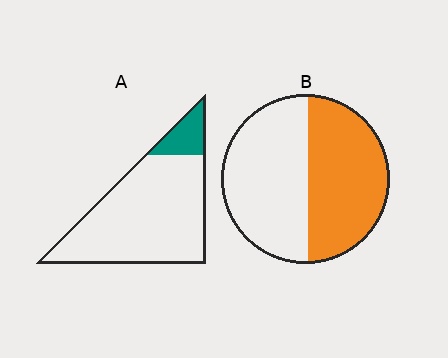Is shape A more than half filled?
No.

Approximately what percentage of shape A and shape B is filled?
A is approximately 15% and B is approximately 50%.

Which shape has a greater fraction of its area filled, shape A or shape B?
Shape B.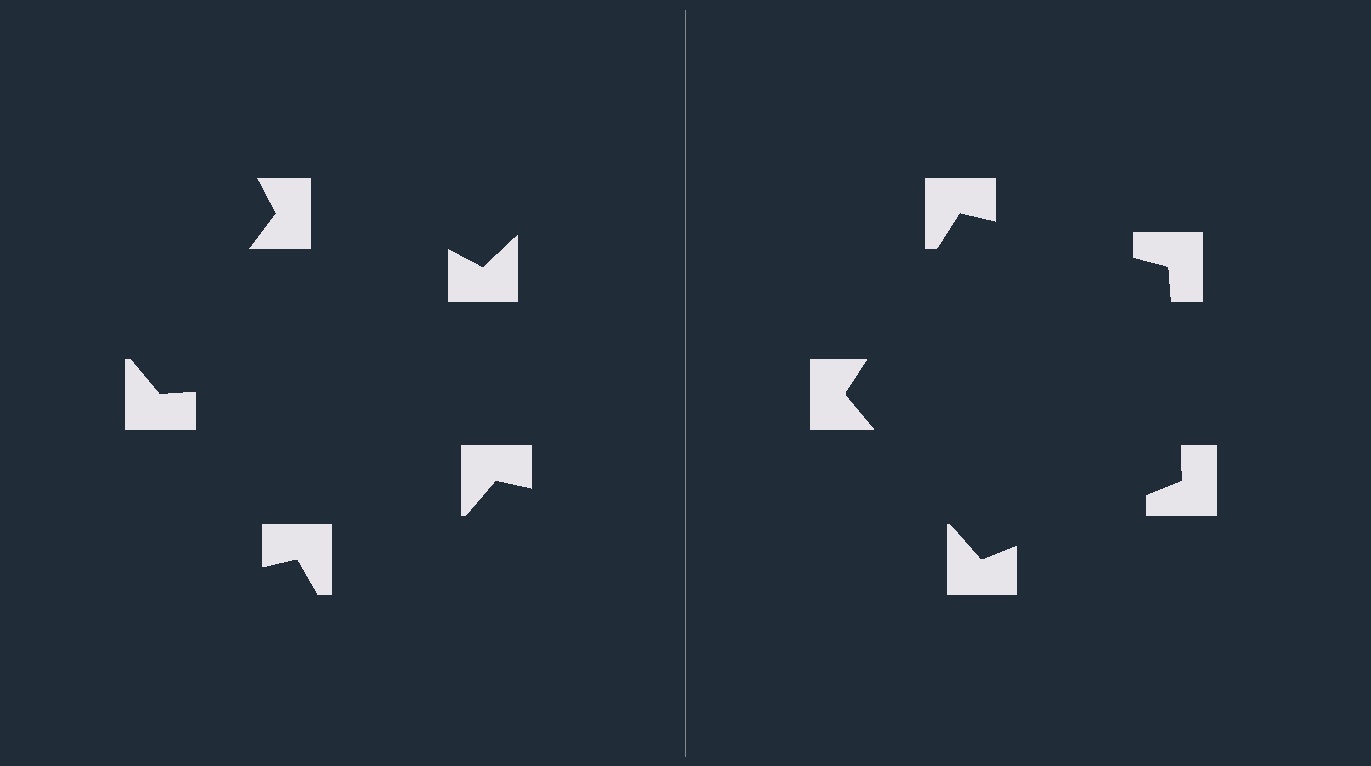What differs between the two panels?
The notched squares are positioned identically on both sides; only the wedge orientations differ. On the right they align to a pentagon; on the left they are misaligned.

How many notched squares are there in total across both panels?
10 — 5 on each side.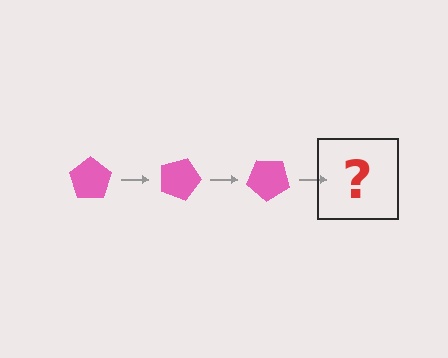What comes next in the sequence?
The next element should be a pink pentagon rotated 60 degrees.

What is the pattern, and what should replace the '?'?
The pattern is that the pentagon rotates 20 degrees each step. The '?' should be a pink pentagon rotated 60 degrees.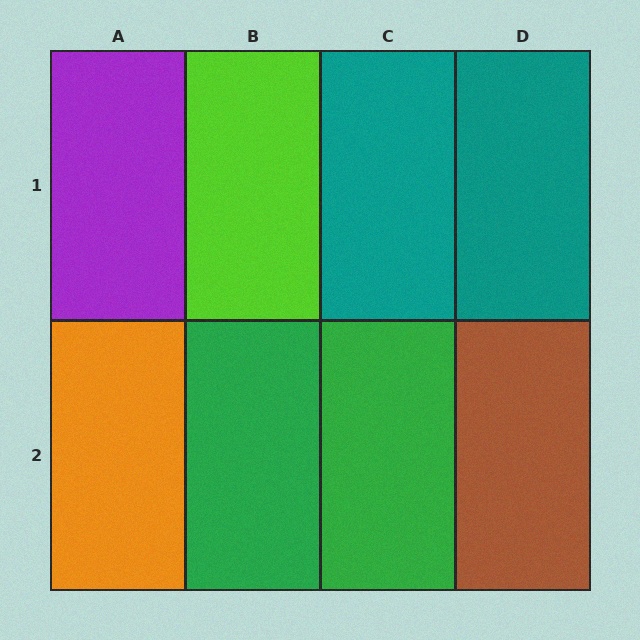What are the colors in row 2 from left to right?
Orange, green, green, brown.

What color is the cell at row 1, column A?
Purple.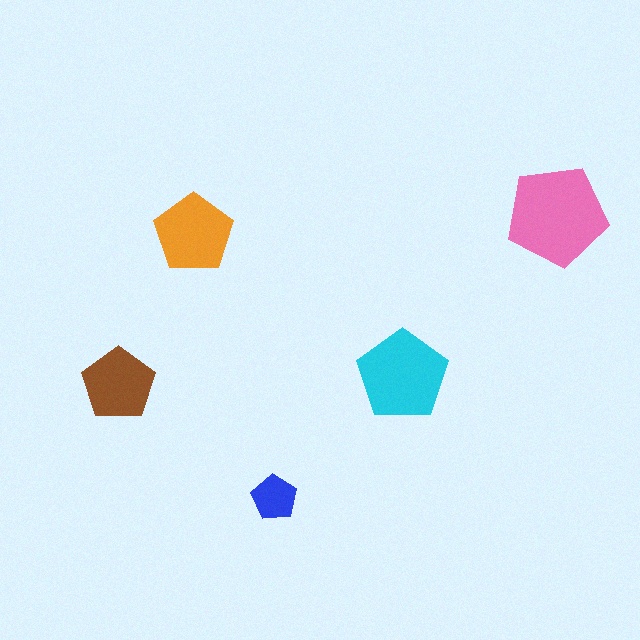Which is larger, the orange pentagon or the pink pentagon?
The pink one.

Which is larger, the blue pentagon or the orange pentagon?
The orange one.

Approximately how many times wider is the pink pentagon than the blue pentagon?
About 2 times wider.